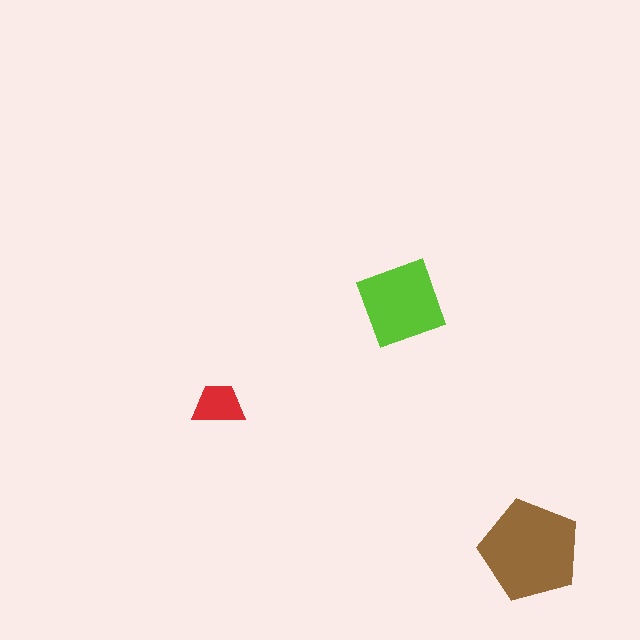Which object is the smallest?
The red trapezoid.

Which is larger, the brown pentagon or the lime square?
The brown pentagon.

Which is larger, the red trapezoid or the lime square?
The lime square.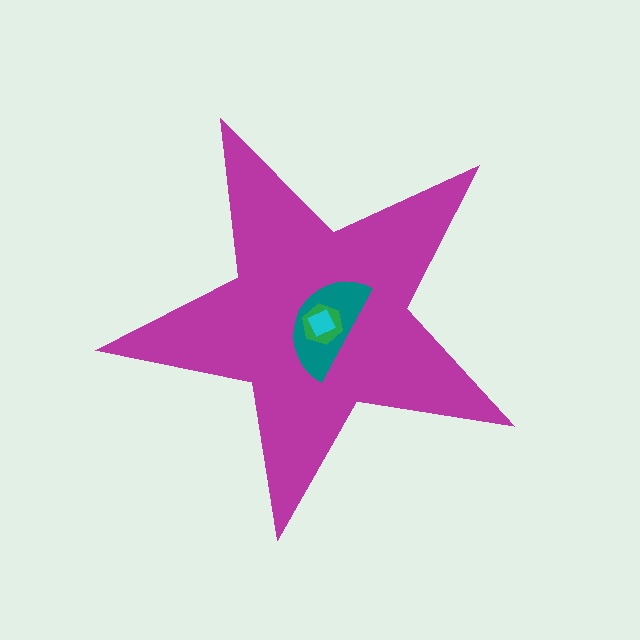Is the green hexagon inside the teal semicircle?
Yes.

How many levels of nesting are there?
4.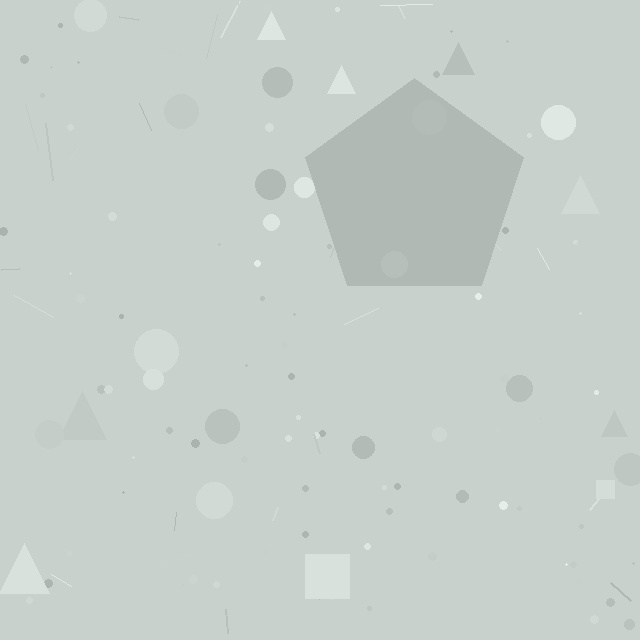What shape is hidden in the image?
A pentagon is hidden in the image.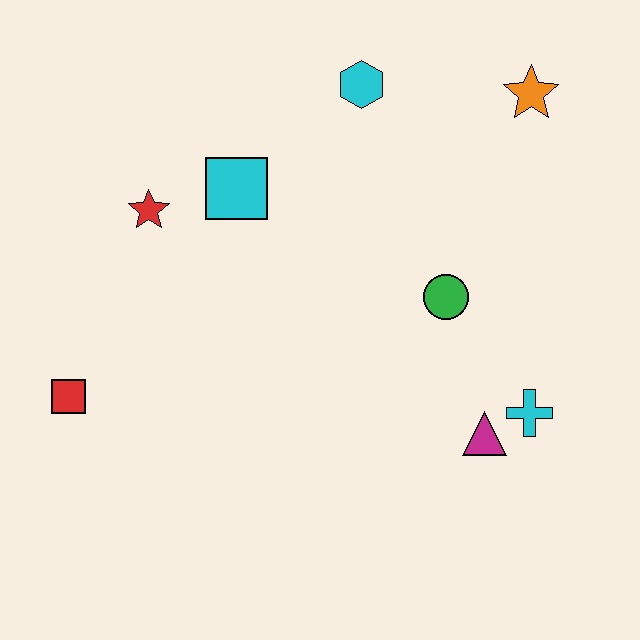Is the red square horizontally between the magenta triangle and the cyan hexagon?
No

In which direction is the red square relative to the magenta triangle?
The red square is to the left of the magenta triangle.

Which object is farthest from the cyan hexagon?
The red square is farthest from the cyan hexagon.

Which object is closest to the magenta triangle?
The cyan cross is closest to the magenta triangle.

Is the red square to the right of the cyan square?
No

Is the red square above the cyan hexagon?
No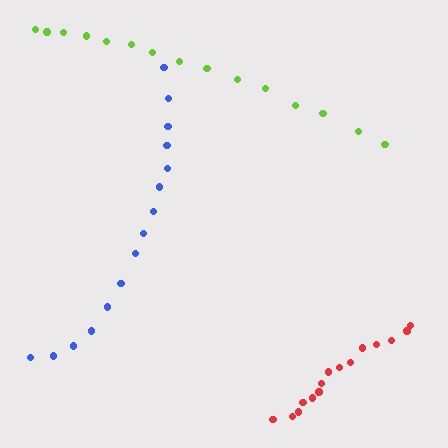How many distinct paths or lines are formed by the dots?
There are 3 distinct paths.